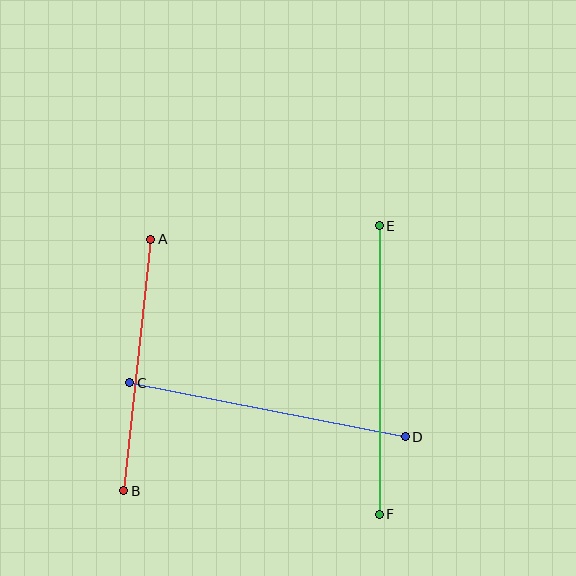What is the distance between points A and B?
The distance is approximately 253 pixels.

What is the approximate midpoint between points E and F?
The midpoint is at approximately (379, 370) pixels.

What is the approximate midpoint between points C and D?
The midpoint is at approximately (268, 410) pixels.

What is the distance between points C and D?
The distance is approximately 281 pixels.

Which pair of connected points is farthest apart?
Points E and F are farthest apart.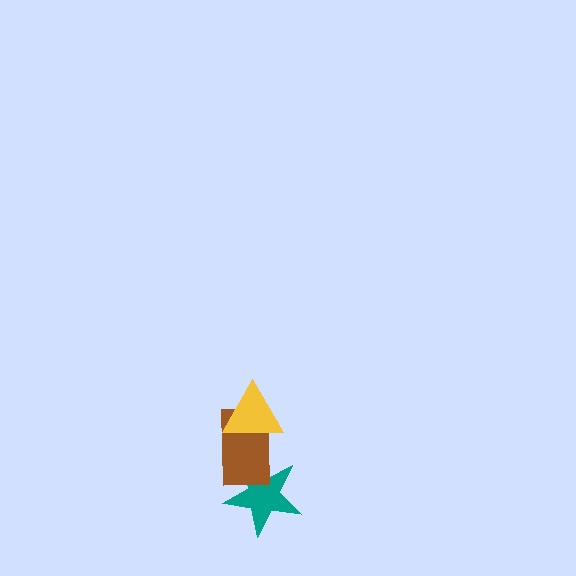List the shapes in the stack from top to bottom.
From top to bottom: the yellow triangle, the brown rectangle, the teal star.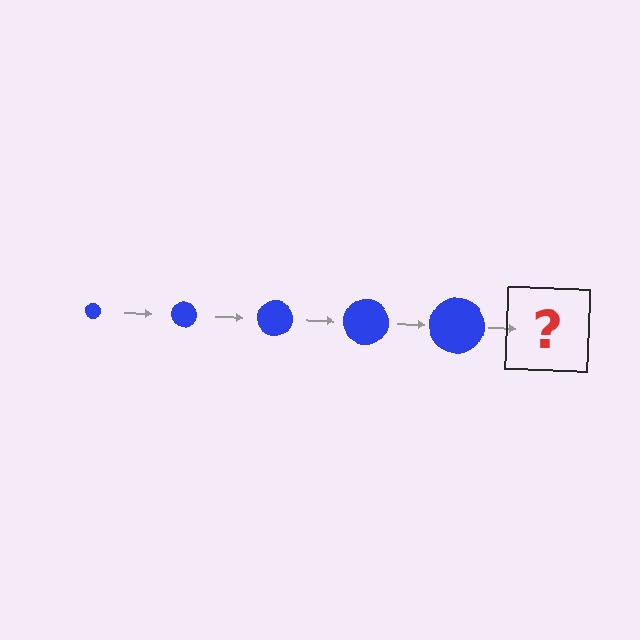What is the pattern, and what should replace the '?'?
The pattern is that the circle gets progressively larger each step. The '?' should be a blue circle, larger than the previous one.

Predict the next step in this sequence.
The next step is a blue circle, larger than the previous one.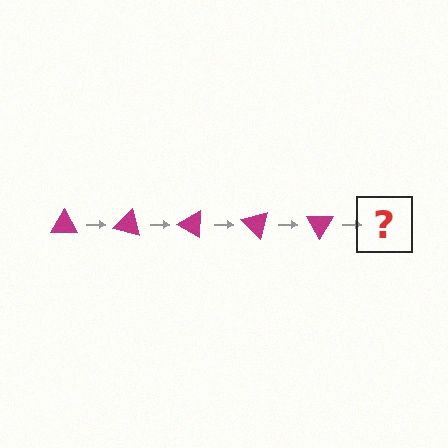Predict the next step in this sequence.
The next step is a magenta triangle rotated 75 degrees.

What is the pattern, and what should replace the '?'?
The pattern is that the triangle rotates 15 degrees each step. The '?' should be a magenta triangle rotated 75 degrees.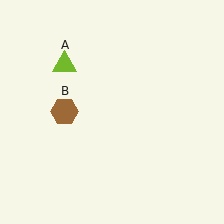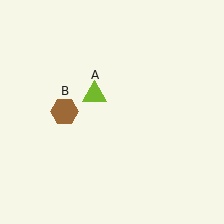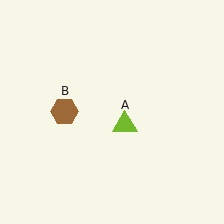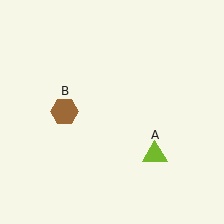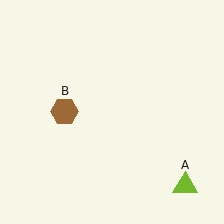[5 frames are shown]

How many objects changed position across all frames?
1 object changed position: lime triangle (object A).